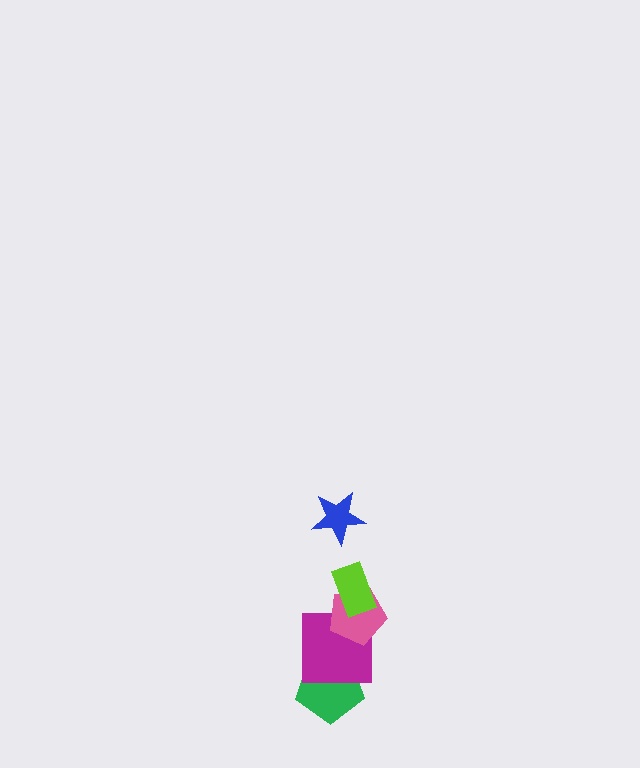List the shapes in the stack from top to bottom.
From top to bottom: the blue star, the lime rectangle, the pink pentagon, the magenta square, the green pentagon.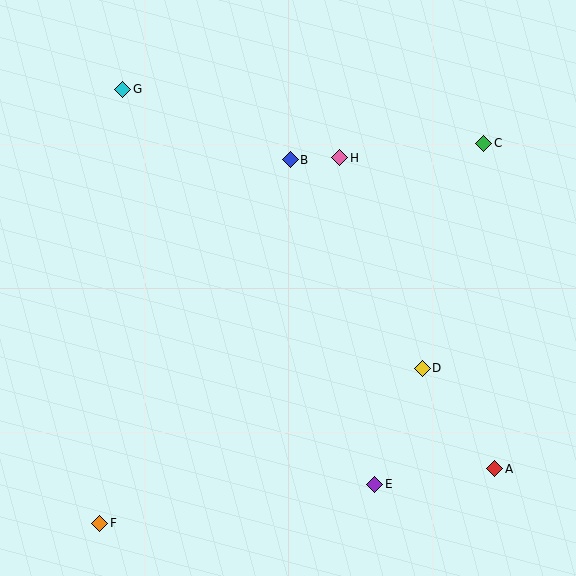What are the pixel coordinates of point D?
Point D is at (422, 368).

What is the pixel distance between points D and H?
The distance between D and H is 226 pixels.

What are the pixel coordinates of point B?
Point B is at (290, 160).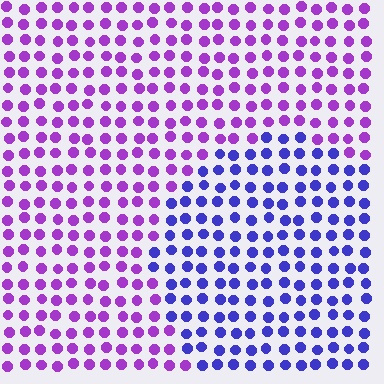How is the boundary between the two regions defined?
The boundary is defined purely by a slight shift in hue (about 42 degrees). Spacing, size, and orientation are identical on both sides.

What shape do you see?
I see a circle.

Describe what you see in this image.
The image is filled with small purple elements in a uniform arrangement. A circle-shaped region is visible where the elements are tinted to a slightly different hue, forming a subtle color boundary.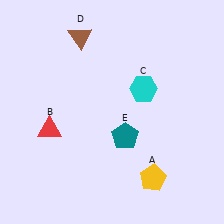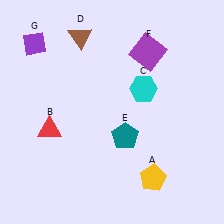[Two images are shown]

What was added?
A purple square (F), a purple diamond (G) were added in Image 2.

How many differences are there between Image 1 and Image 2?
There are 2 differences between the two images.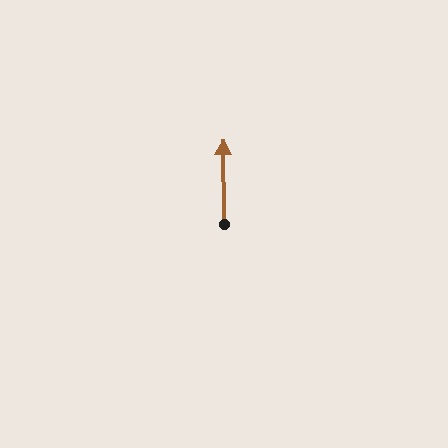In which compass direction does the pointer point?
North.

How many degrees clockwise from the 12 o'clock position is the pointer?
Approximately 359 degrees.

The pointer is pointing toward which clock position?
Roughly 12 o'clock.